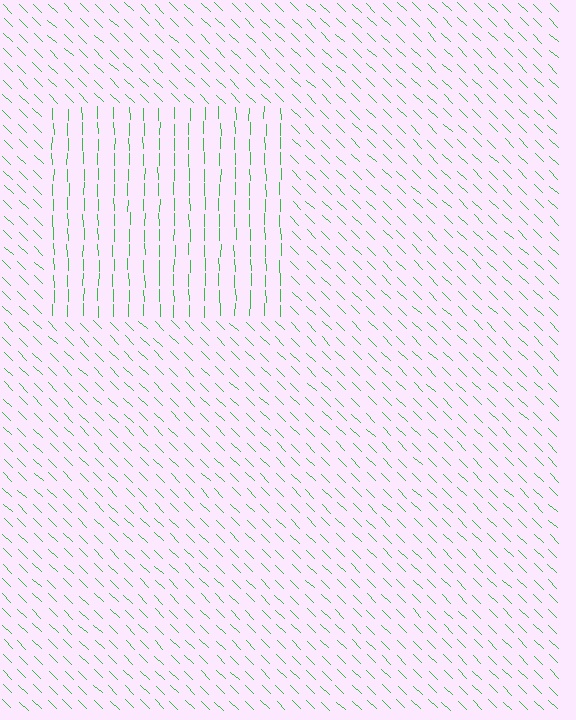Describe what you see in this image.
The image is filled with small green line segments. A rectangle region in the image has lines oriented differently from the surrounding lines, creating a visible texture boundary.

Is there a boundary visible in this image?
Yes, there is a texture boundary formed by a change in line orientation.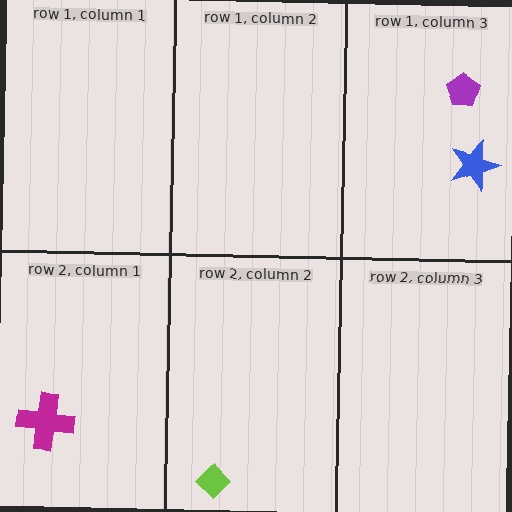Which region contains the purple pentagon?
The row 1, column 3 region.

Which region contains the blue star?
The row 1, column 3 region.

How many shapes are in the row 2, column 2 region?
1.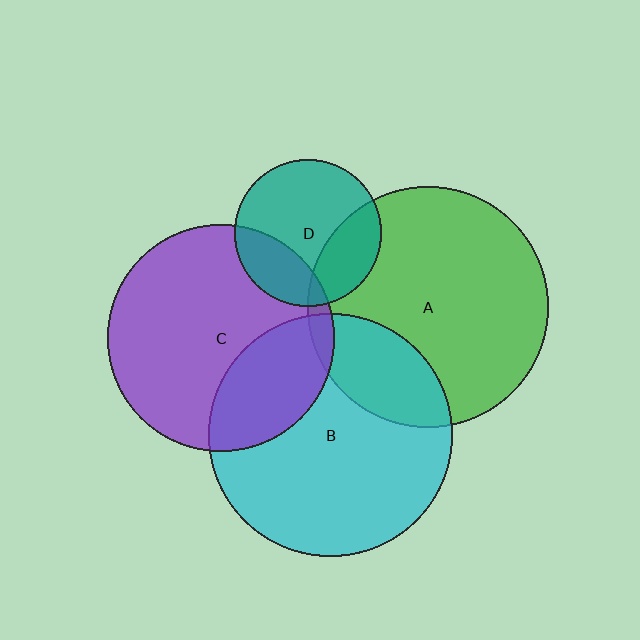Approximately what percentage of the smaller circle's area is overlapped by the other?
Approximately 25%.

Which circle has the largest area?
Circle B (cyan).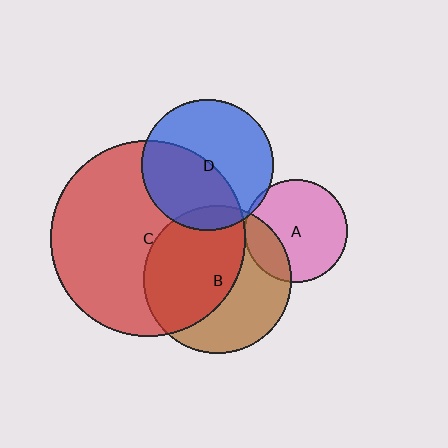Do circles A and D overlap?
Yes.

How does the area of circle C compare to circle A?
Approximately 3.6 times.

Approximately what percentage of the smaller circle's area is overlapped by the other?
Approximately 5%.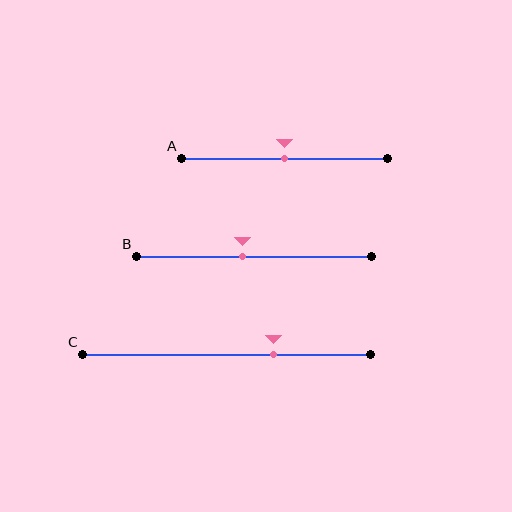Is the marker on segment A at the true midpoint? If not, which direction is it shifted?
Yes, the marker on segment A is at the true midpoint.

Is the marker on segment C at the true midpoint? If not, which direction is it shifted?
No, the marker on segment C is shifted to the right by about 16% of the segment length.